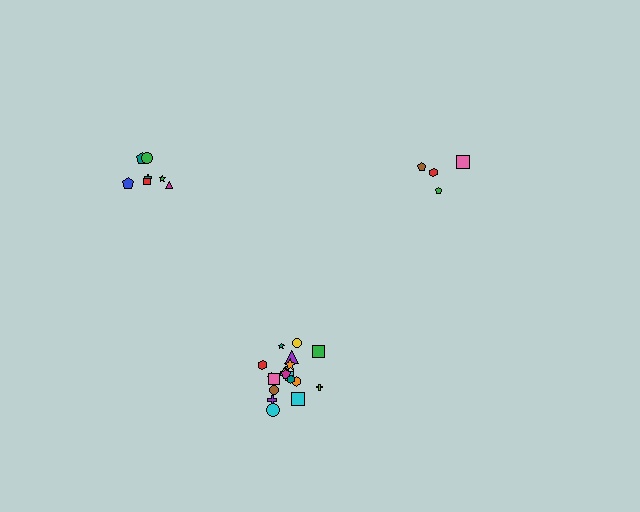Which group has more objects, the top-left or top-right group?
The top-left group.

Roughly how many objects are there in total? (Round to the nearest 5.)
Roughly 30 objects in total.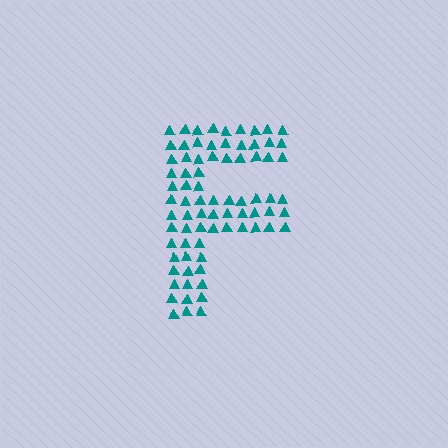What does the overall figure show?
The overall figure shows the letter F.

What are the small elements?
The small elements are triangles.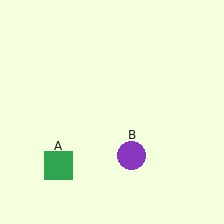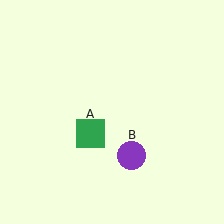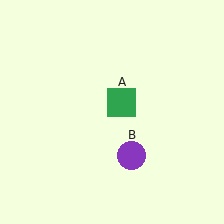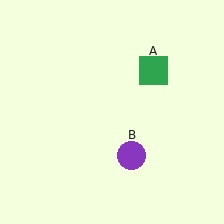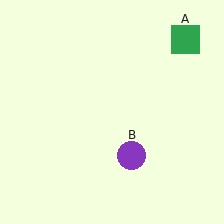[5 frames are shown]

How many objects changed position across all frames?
1 object changed position: green square (object A).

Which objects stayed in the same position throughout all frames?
Purple circle (object B) remained stationary.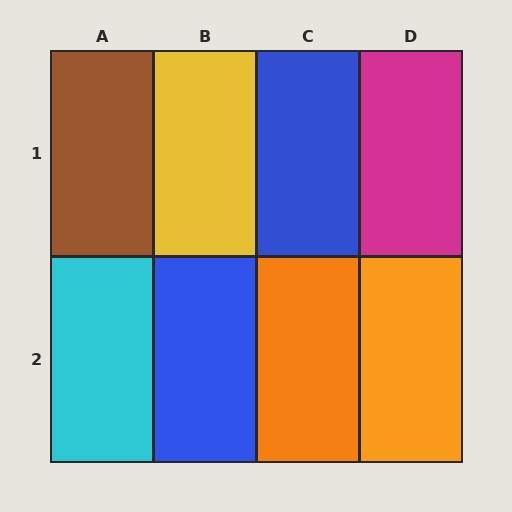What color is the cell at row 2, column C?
Orange.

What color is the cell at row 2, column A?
Cyan.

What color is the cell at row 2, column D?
Orange.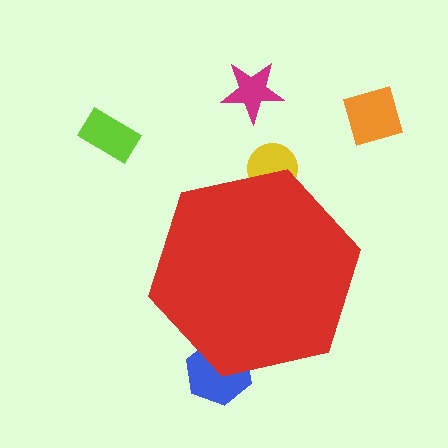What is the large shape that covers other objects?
A red hexagon.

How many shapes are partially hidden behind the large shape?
2 shapes are partially hidden.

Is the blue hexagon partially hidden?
Yes, the blue hexagon is partially hidden behind the red hexagon.